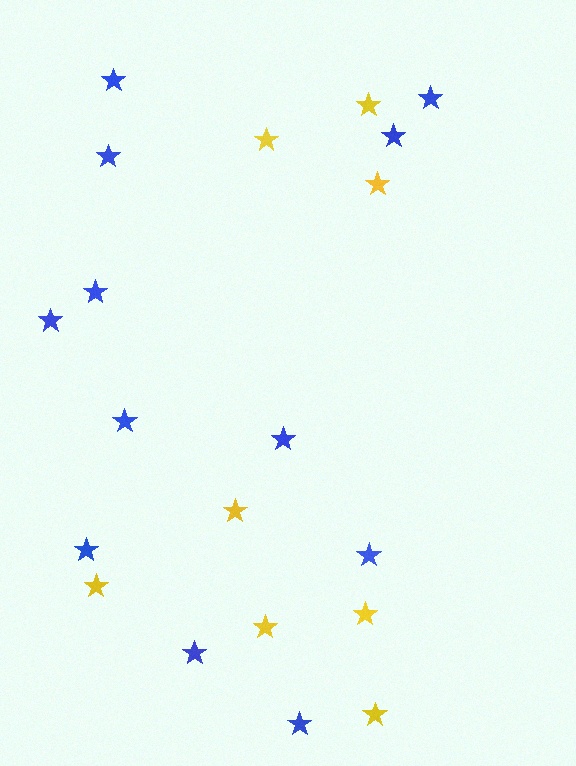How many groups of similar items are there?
There are 2 groups: one group of blue stars (12) and one group of yellow stars (8).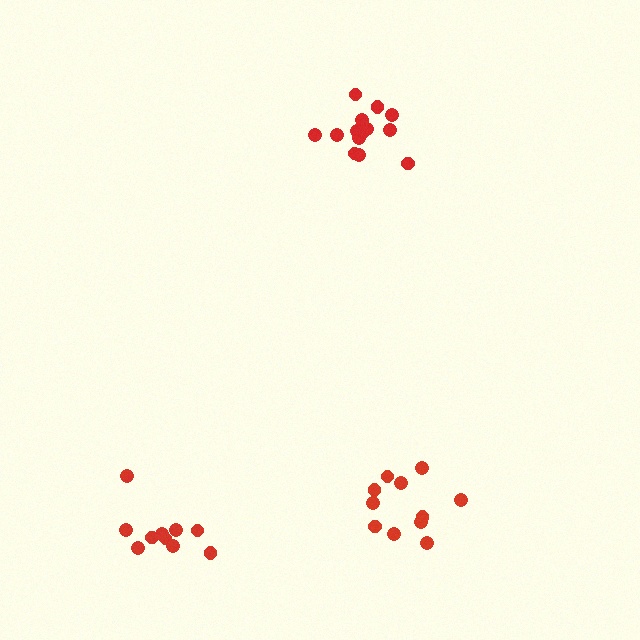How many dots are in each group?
Group 1: 11 dots, Group 2: 10 dots, Group 3: 15 dots (36 total).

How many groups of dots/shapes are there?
There are 3 groups.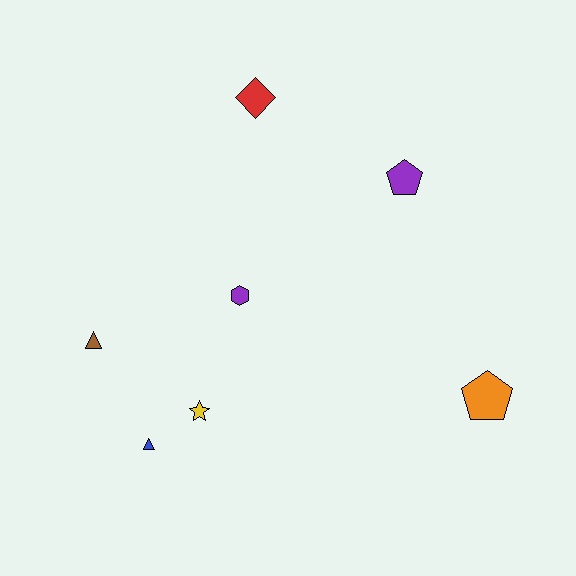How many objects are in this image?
There are 7 objects.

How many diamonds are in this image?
There is 1 diamond.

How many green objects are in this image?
There are no green objects.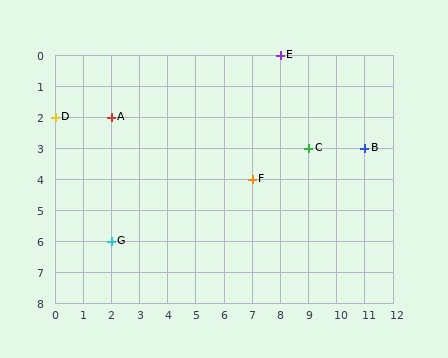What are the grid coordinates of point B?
Point B is at grid coordinates (11, 3).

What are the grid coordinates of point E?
Point E is at grid coordinates (8, 0).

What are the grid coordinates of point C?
Point C is at grid coordinates (9, 3).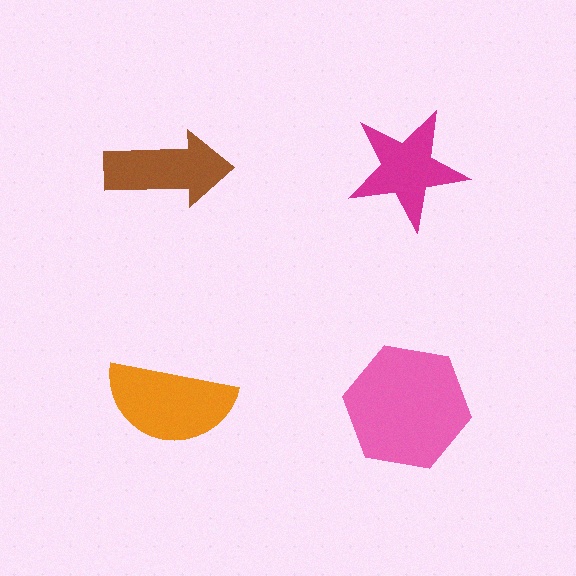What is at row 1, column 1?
A brown arrow.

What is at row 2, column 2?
A pink hexagon.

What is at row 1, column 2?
A magenta star.